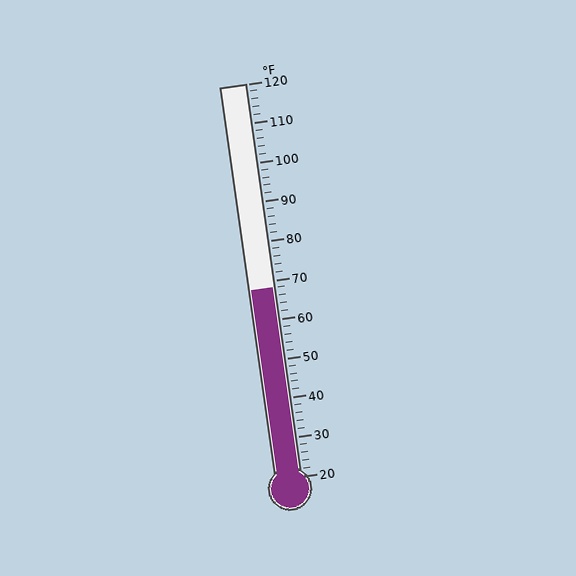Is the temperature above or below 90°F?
The temperature is below 90°F.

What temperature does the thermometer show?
The thermometer shows approximately 68°F.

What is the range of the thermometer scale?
The thermometer scale ranges from 20°F to 120°F.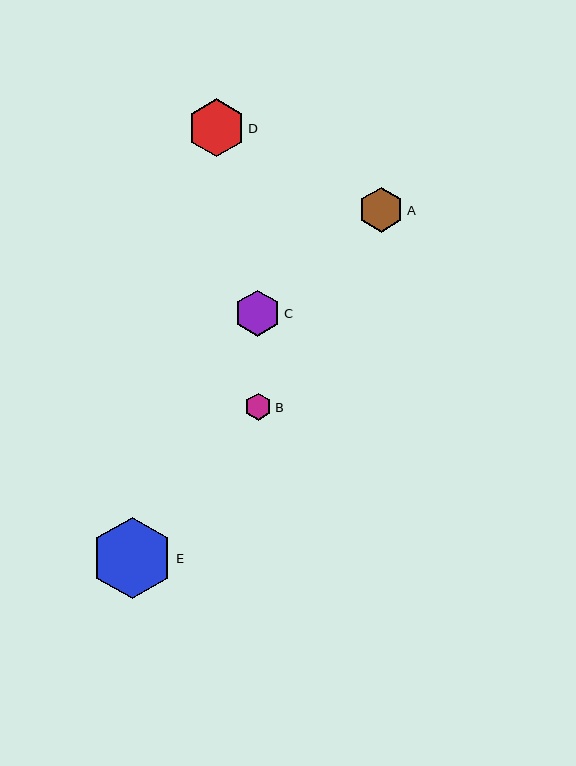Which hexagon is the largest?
Hexagon E is the largest with a size of approximately 81 pixels.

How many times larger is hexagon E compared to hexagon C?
Hexagon E is approximately 1.8 times the size of hexagon C.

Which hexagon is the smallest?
Hexagon B is the smallest with a size of approximately 27 pixels.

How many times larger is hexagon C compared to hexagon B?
Hexagon C is approximately 1.7 times the size of hexagon B.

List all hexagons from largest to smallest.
From largest to smallest: E, D, C, A, B.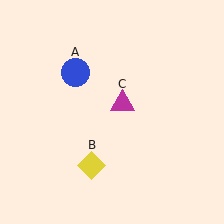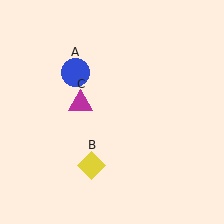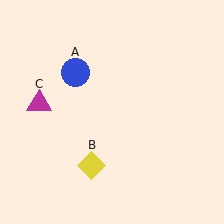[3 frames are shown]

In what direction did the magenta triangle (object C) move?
The magenta triangle (object C) moved left.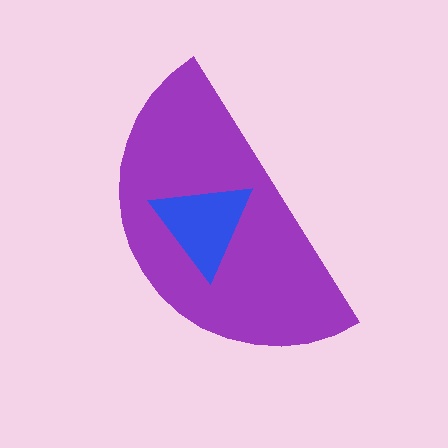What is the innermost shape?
The blue triangle.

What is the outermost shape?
The purple semicircle.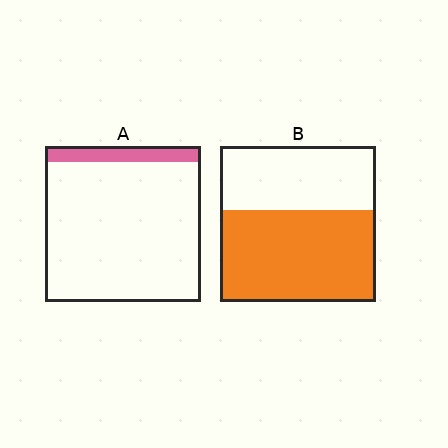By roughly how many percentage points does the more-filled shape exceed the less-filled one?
By roughly 50 percentage points (B over A).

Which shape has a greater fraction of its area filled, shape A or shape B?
Shape B.